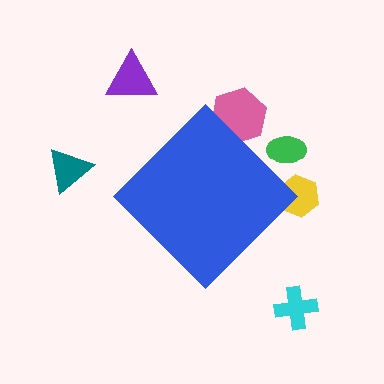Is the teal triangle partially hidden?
No, the teal triangle is fully visible.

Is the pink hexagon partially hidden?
Yes, the pink hexagon is partially hidden behind the blue diamond.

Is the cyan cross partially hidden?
No, the cyan cross is fully visible.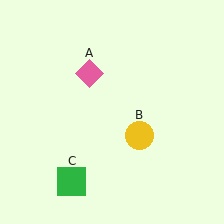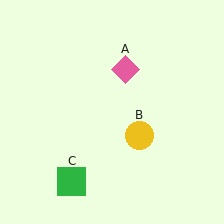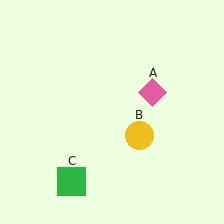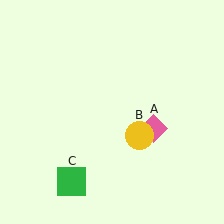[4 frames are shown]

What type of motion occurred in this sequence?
The pink diamond (object A) rotated clockwise around the center of the scene.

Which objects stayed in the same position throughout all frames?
Yellow circle (object B) and green square (object C) remained stationary.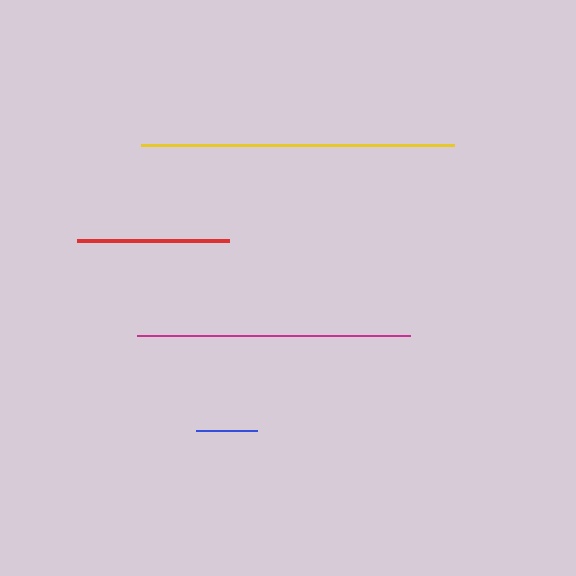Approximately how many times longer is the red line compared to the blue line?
The red line is approximately 2.5 times the length of the blue line.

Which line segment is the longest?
The yellow line is the longest at approximately 313 pixels.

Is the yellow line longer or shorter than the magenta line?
The yellow line is longer than the magenta line.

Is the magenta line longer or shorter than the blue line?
The magenta line is longer than the blue line.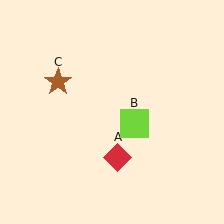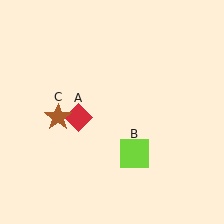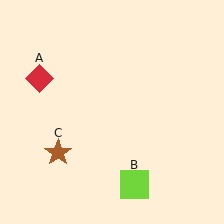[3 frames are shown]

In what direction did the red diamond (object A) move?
The red diamond (object A) moved up and to the left.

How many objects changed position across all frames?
3 objects changed position: red diamond (object A), lime square (object B), brown star (object C).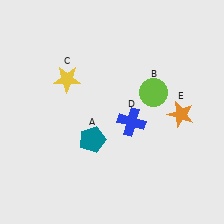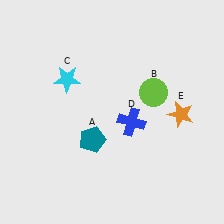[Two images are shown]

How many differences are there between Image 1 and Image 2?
There is 1 difference between the two images.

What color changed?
The star (C) changed from yellow in Image 1 to cyan in Image 2.